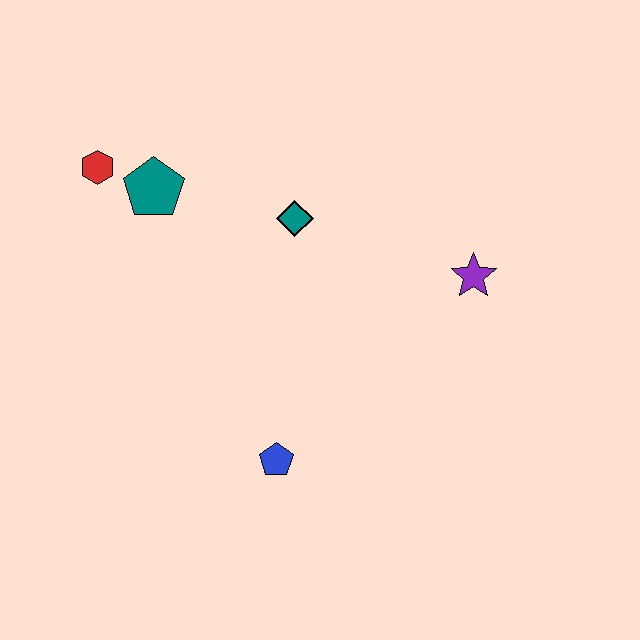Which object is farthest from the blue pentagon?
The red hexagon is farthest from the blue pentagon.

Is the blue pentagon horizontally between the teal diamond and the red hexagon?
Yes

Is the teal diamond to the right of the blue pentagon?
Yes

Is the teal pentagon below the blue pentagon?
No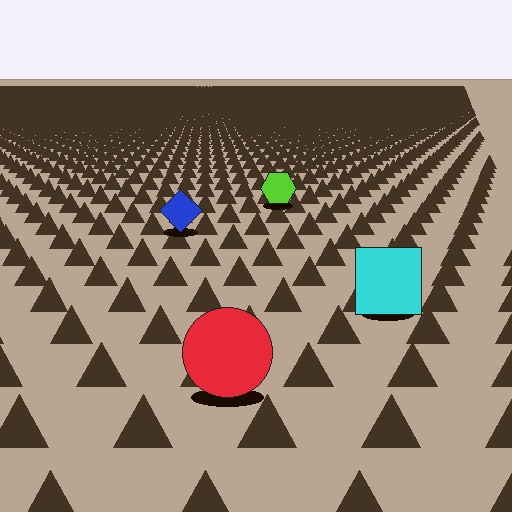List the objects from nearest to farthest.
From nearest to farthest: the red circle, the cyan square, the blue diamond, the lime hexagon.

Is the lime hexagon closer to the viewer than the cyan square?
No. The cyan square is closer — you can tell from the texture gradient: the ground texture is coarser near it.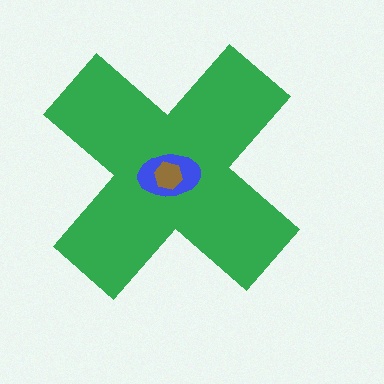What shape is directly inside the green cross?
The blue ellipse.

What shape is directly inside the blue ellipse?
The brown hexagon.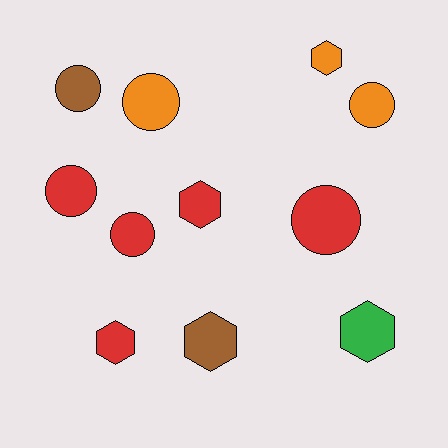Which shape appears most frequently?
Circle, with 6 objects.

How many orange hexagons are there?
There is 1 orange hexagon.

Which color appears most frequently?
Red, with 5 objects.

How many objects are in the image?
There are 11 objects.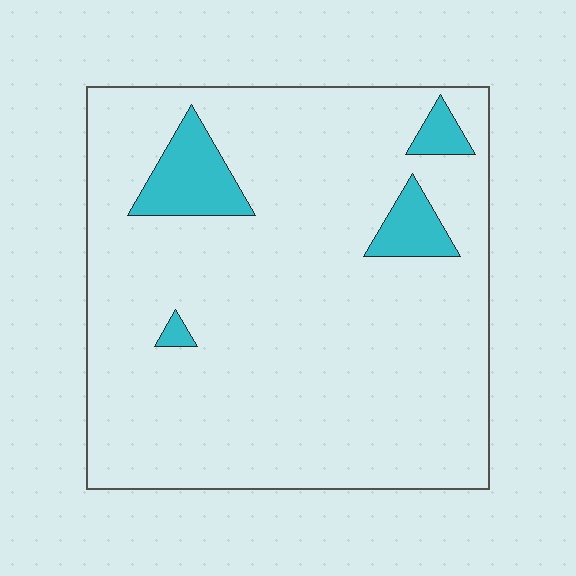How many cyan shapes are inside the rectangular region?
4.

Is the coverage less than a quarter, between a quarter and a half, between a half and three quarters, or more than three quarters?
Less than a quarter.